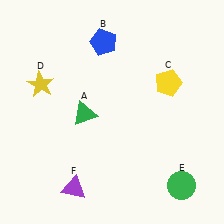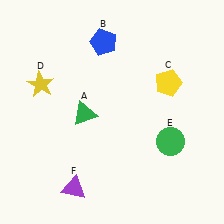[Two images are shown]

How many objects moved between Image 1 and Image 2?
1 object moved between the two images.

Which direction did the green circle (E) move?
The green circle (E) moved up.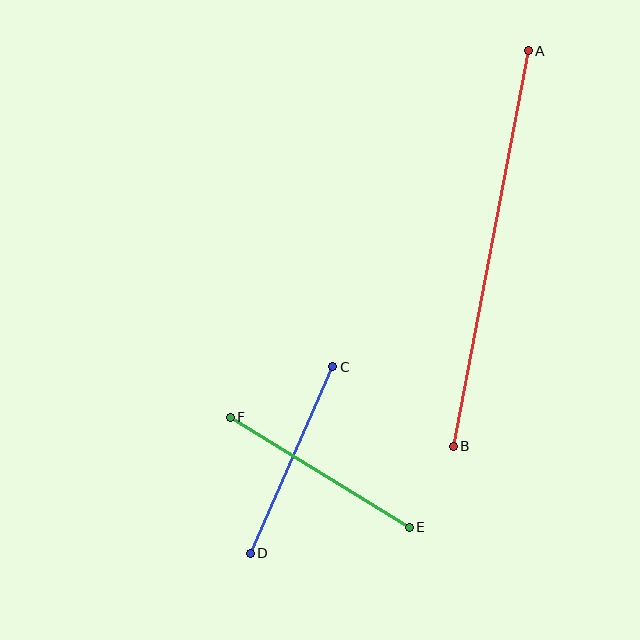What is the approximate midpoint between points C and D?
The midpoint is at approximately (291, 460) pixels.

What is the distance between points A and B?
The distance is approximately 403 pixels.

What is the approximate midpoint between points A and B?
The midpoint is at approximately (491, 249) pixels.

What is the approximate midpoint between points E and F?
The midpoint is at approximately (320, 472) pixels.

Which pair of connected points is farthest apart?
Points A and B are farthest apart.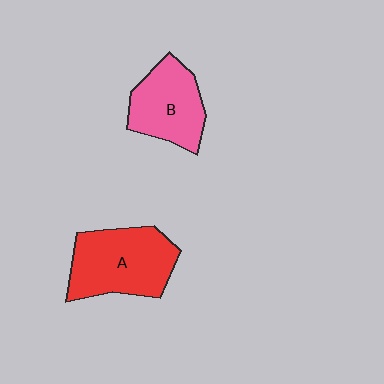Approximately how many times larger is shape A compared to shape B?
Approximately 1.3 times.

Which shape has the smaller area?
Shape B (pink).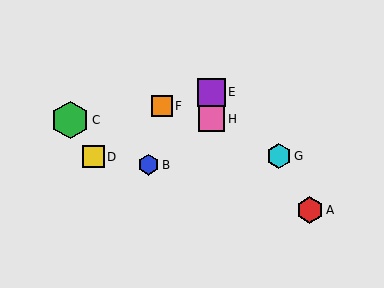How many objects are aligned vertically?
2 objects (E, H) are aligned vertically.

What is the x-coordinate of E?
Object E is at x≈212.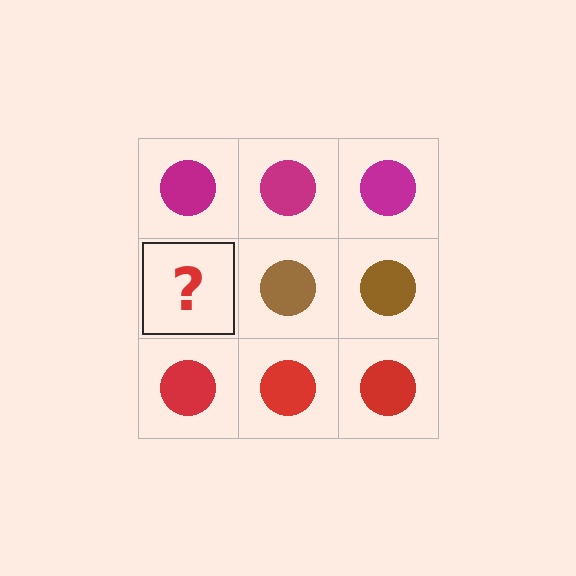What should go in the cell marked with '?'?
The missing cell should contain a brown circle.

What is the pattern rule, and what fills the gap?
The rule is that each row has a consistent color. The gap should be filled with a brown circle.